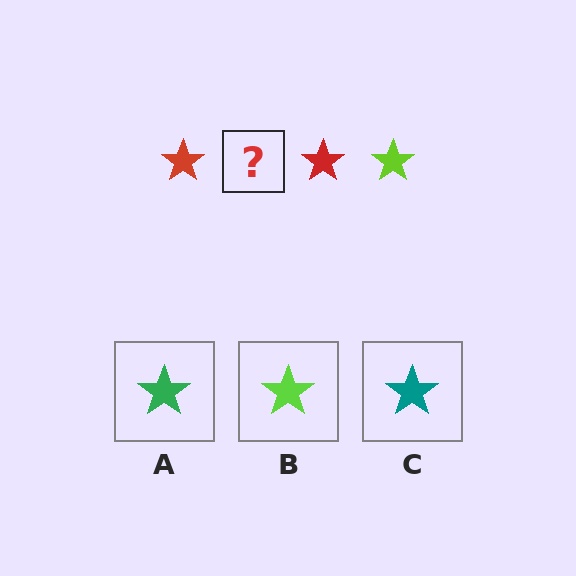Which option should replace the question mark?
Option B.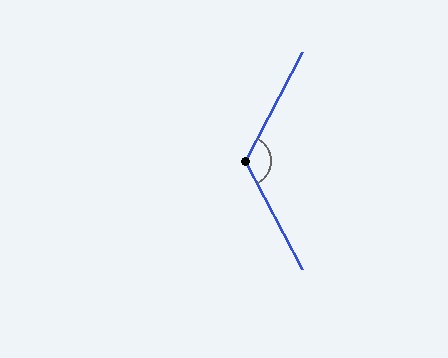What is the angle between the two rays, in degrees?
Approximately 125 degrees.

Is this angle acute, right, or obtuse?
It is obtuse.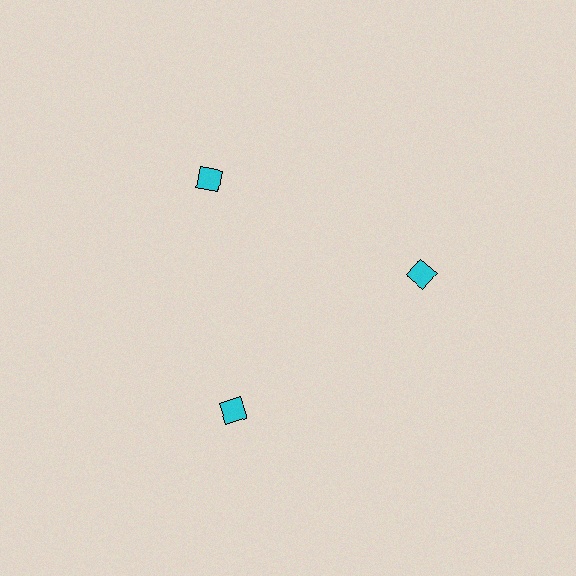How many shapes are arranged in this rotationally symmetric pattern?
There are 3 shapes, arranged in 3 groups of 1.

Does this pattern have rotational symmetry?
Yes, this pattern has 3-fold rotational symmetry. It looks the same after rotating 120 degrees around the center.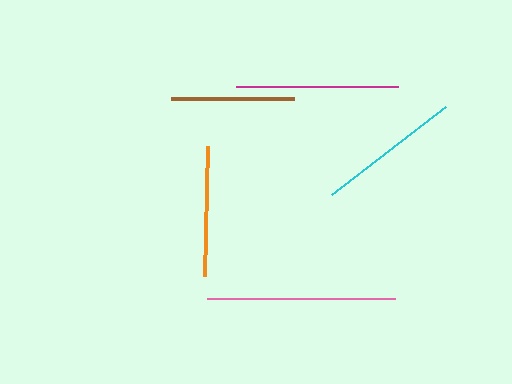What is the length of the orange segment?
The orange segment is approximately 130 pixels long.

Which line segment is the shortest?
The brown line is the shortest at approximately 123 pixels.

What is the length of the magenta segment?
The magenta segment is approximately 162 pixels long.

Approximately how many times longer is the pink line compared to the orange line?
The pink line is approximately 1.4 times the length of the orange line.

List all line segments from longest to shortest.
From longest to shortest: pink, magenta, cyan, orange, brown.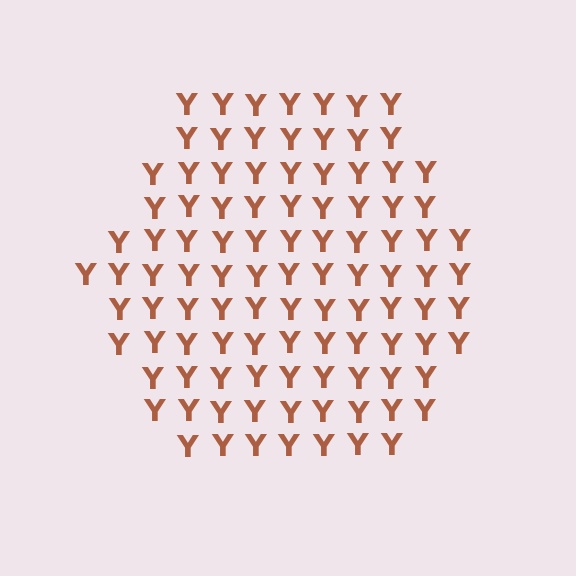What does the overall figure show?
The overall figure shows a hexagon.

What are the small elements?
The small elements are letter Y's.